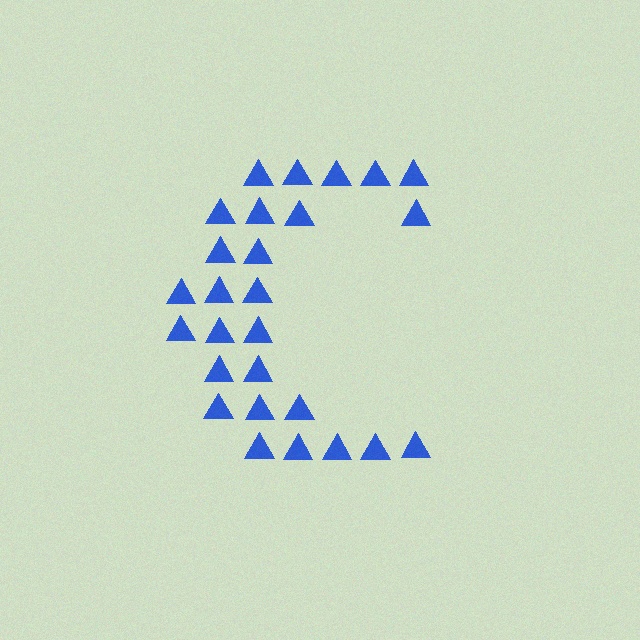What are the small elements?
The small elements are triangles.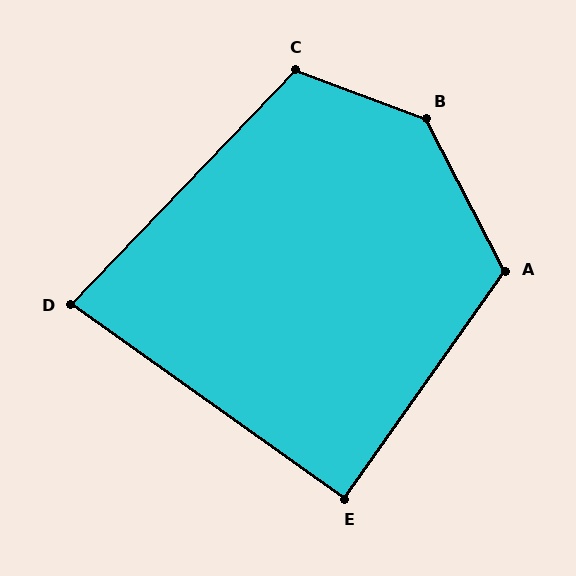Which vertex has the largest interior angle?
B, at approximately 138 degrees.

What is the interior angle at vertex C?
Approximately 113 degrees (obtuse).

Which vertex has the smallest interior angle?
D, at approximately 82 degrees.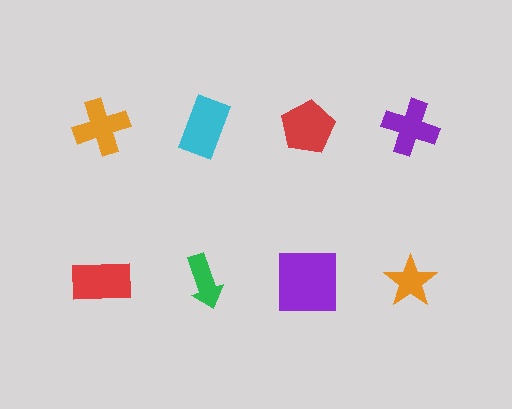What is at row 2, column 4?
An orange star.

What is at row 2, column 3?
A purple square.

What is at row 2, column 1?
A red rectangle.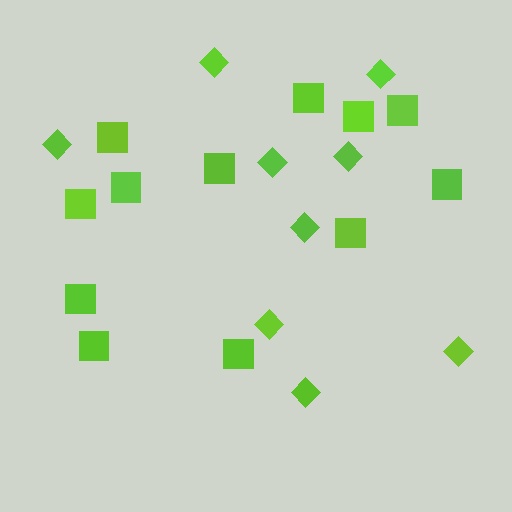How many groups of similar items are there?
There are 2 groups: one group of squares (12) and one group of diamonds (9).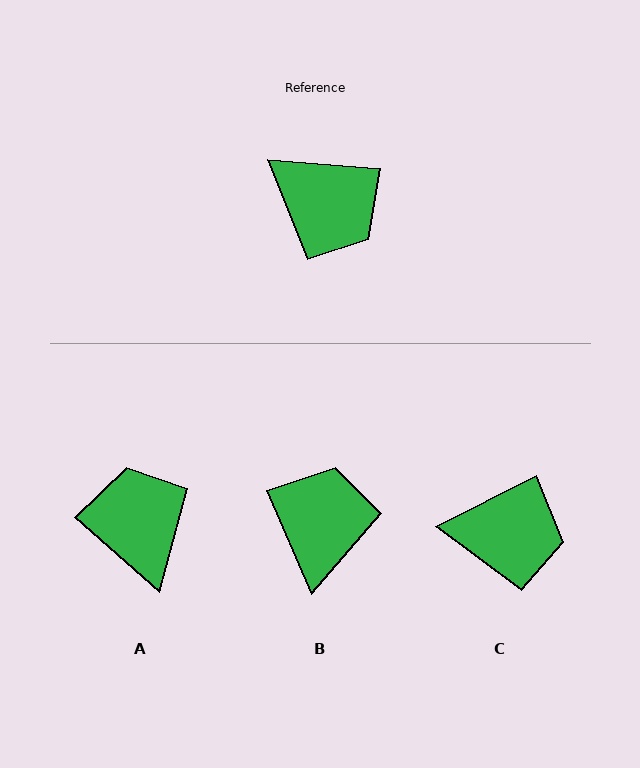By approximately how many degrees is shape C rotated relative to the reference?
Approximately 31 degrees counter-clockwise.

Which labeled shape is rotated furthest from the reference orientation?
A, about 143 degrees away.